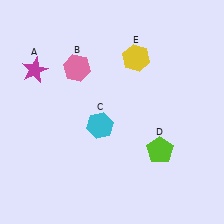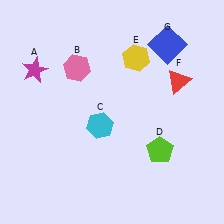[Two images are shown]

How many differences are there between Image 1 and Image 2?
There are 2 differences between the two images.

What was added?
A red triangle (F), a blue square (G) were added in Image 2.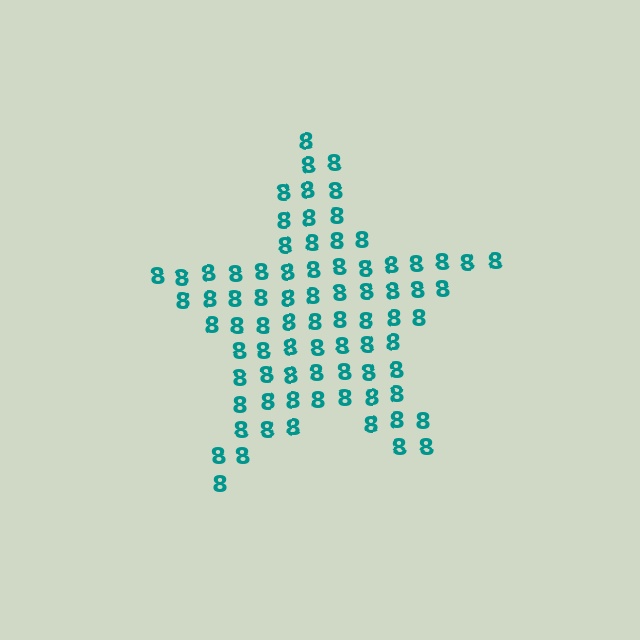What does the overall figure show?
The overall figure shows a star.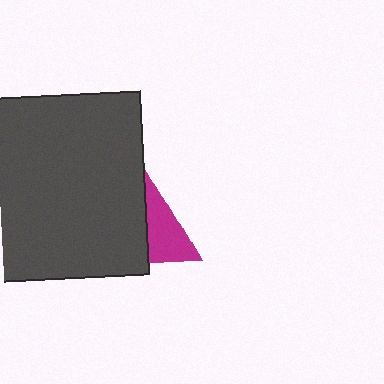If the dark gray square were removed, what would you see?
You would see the complete magenta triangle.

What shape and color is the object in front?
The object in front is a dark gray square.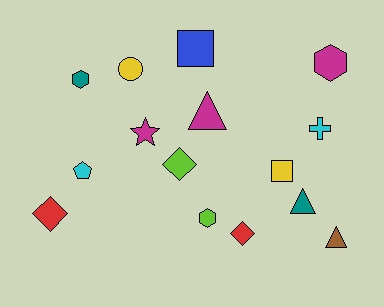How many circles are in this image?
There is 1 circle.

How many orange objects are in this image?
There are no orange objects.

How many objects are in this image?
There are 15 objects.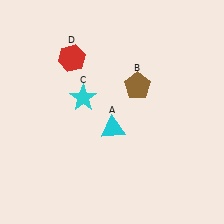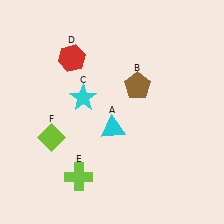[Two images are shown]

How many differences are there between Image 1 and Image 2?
There are 2 differences between the two images.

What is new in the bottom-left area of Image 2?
A lime cross (E) was added in the bottom-left area of Image 2.